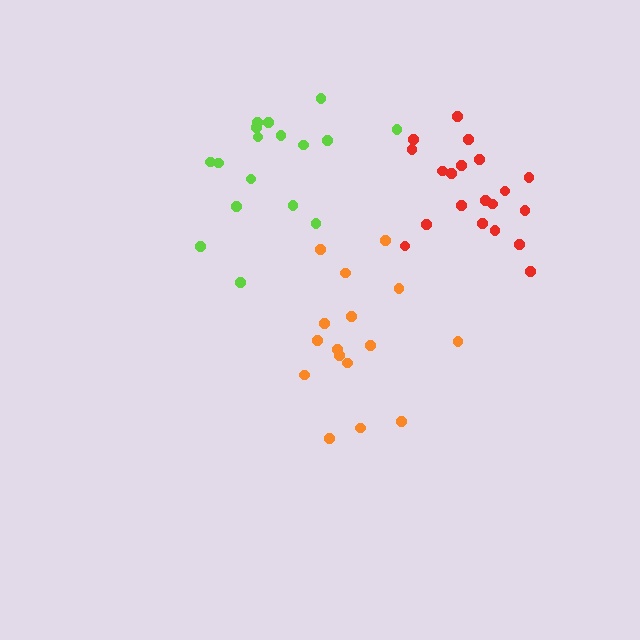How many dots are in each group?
Group 1: 17 dots, Group 2: 20 dots, Group 3: 16 dots (53 total).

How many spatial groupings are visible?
There are 3 spatial groupings.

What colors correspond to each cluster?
The clusters are colored: lime, red, orange.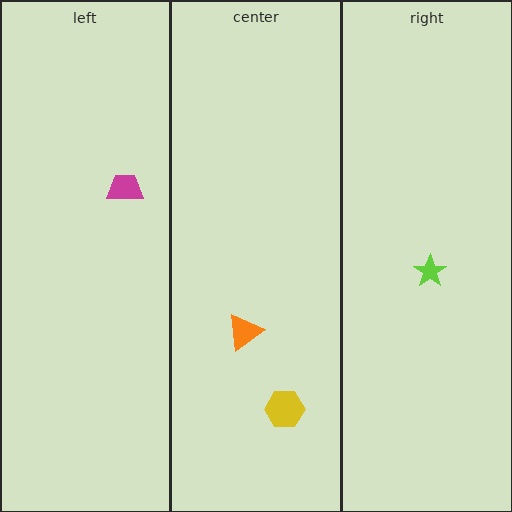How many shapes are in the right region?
1.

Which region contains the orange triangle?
The center region.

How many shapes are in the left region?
1.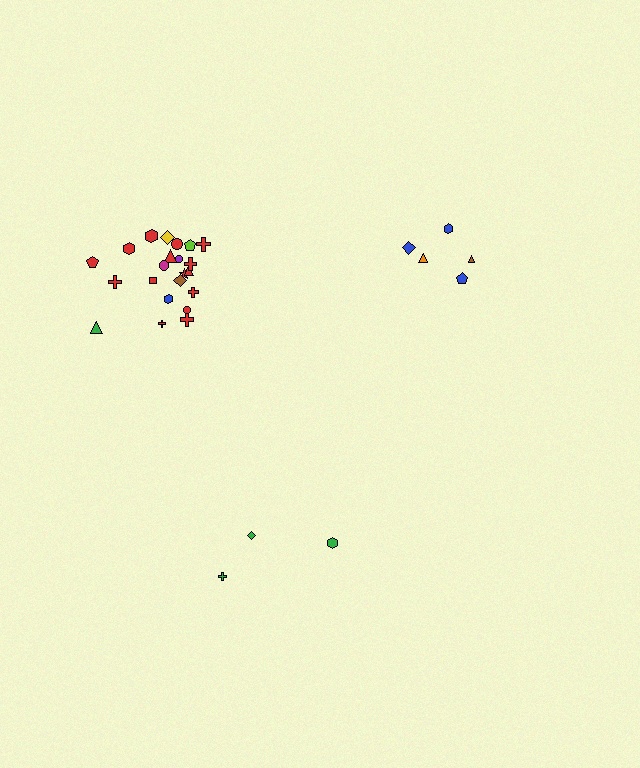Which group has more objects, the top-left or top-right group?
The top-left group.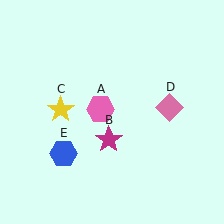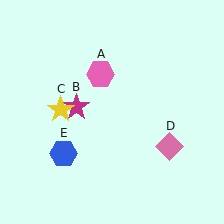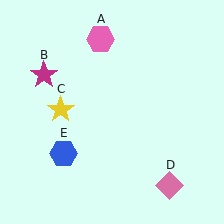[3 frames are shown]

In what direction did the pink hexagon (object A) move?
The pink hexagon (object A) moved up.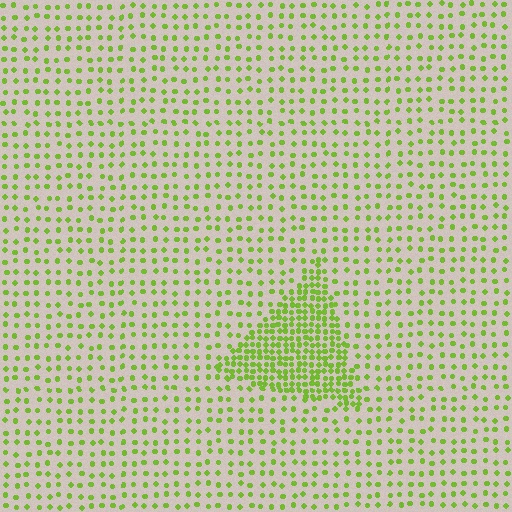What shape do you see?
I see a triangle.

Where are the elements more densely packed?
The elements are more densely packed inside the triangle boundary.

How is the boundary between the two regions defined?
The boundary is defined by a change in element density (approximately 2.6x ratio). All elements are the same color, size, and shape.